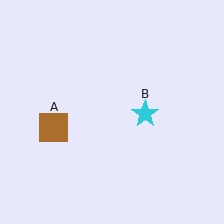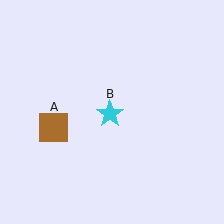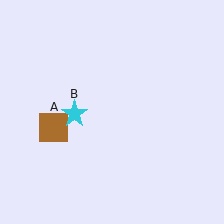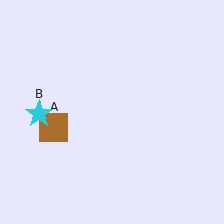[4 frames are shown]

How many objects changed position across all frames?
1 object changed position: cyan star (object B).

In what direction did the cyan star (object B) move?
The cyan star (object B) moved left.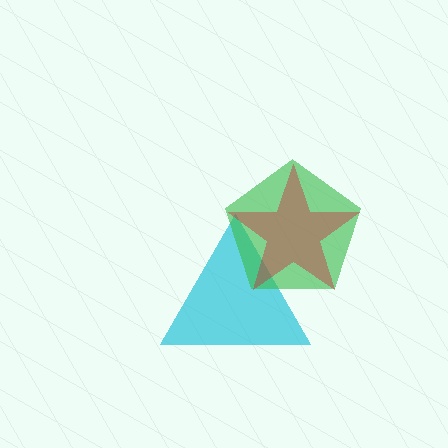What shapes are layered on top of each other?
The layered shapes are: a cyan triangle, a green pentagon, a red star.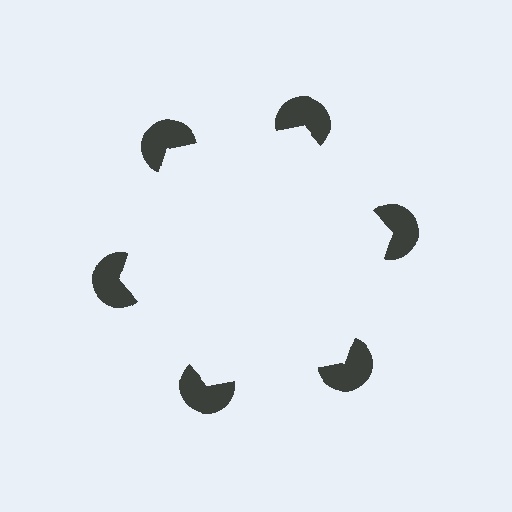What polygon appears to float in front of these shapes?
An illusory hexagon — its edges are inferred from the aligned wedge cuts in the pac-man discs, not physically drawn.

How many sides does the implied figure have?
6 sides.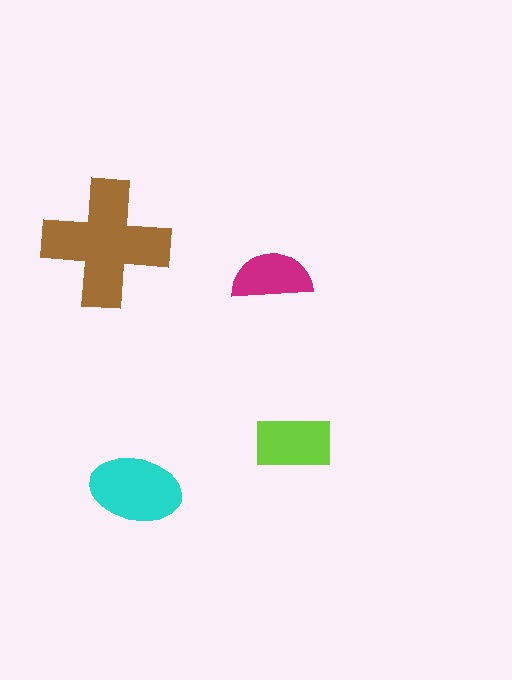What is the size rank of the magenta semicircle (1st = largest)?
4th.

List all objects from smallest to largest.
The magenta semicircle, the lime rectangle, the cyan ellipse, the brown cross.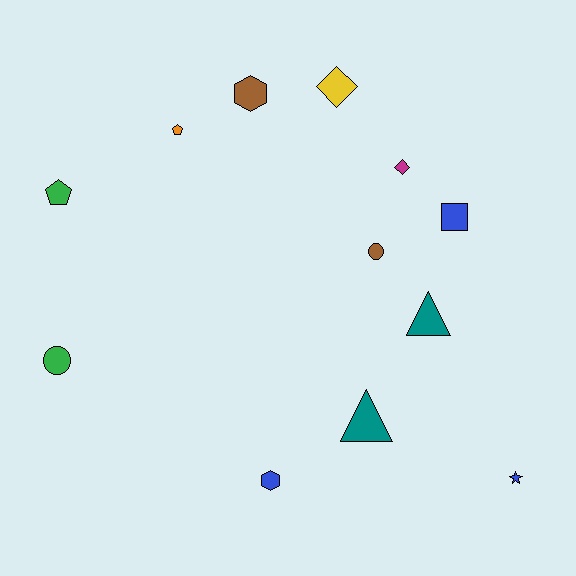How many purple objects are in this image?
There are no purple objects.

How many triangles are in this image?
There are 2 triangles.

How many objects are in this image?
There are 12 objects.